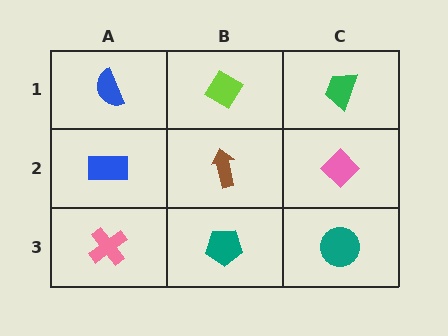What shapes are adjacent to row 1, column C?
A pink diamond (row 2, column C), a lime diamond (row 1, column B).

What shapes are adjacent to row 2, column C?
A green trapezoid (row 1, column C), a teal circle (row 3, column C), a brown arrow (row 2, column B).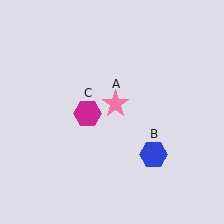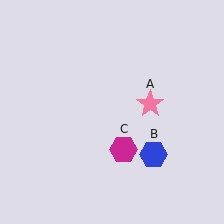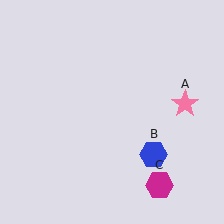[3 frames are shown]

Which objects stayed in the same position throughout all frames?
Blue hexagon (object B) remained stationary.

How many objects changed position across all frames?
2 objects changed position: pink star (object A), magenta hexagon (object C).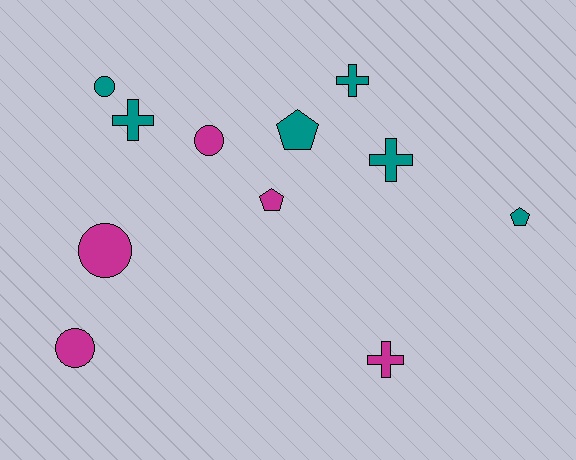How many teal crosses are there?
There are 3 teal crosses.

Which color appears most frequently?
Teal, with 6 objects.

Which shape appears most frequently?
Cross, with 4 objects.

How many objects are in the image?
There are 11 objects.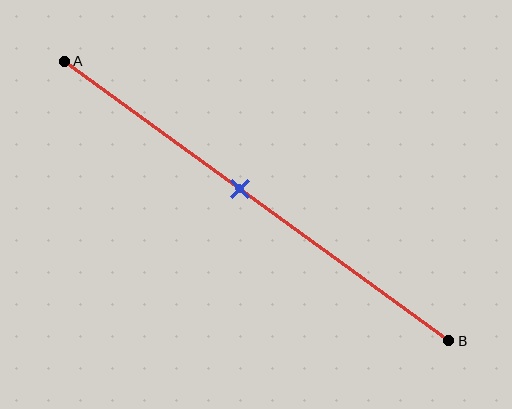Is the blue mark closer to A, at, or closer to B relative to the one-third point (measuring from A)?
The blue mark is closer to point B than the one-third point of segment AB.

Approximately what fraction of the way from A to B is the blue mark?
The blue mark is approximately 45% of the way from A to B.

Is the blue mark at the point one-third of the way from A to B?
No, the mark is at about 45% from A, not at the 33% one-third point.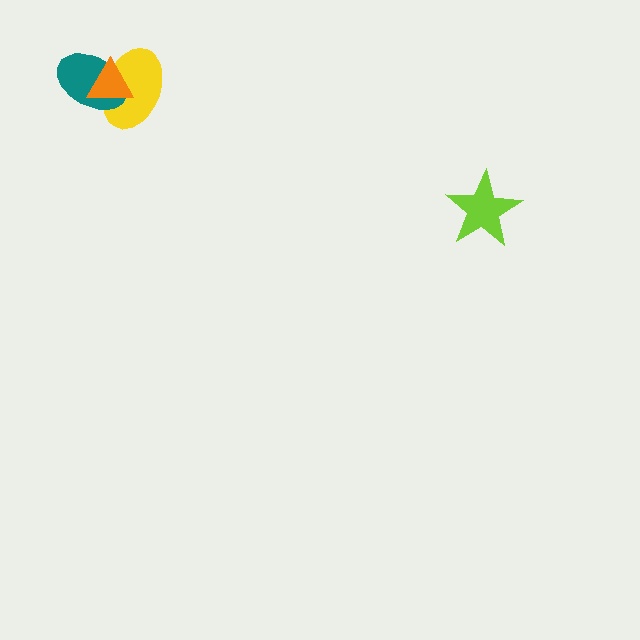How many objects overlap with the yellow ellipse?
2 objects overlap with the yellow ellipse.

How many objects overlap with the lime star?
0 objects overlap with the lime star.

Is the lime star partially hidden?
No, no other shape covers it.